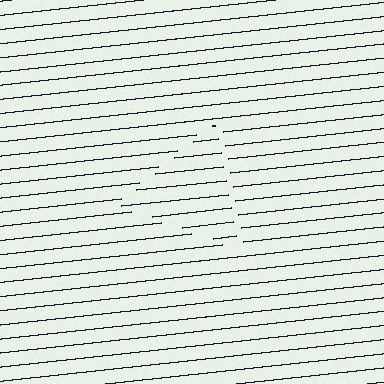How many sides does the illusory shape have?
3 sides — the line-ends trace a triangle.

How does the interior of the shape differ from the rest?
The interior of the shape contains the same grating, shifted by half a period — the contour is defined by the phase discontinuity where line-ends from the inner and outer gratings abut.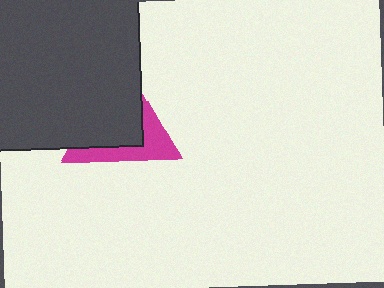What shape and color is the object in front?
The object in front is a dark gray rectangle.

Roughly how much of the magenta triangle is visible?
A small part of it is visible (roughly 38%).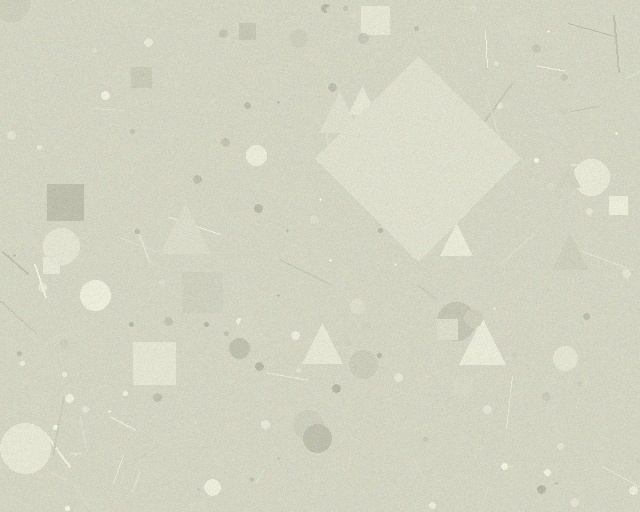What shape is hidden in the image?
A diamond is hidden in the image.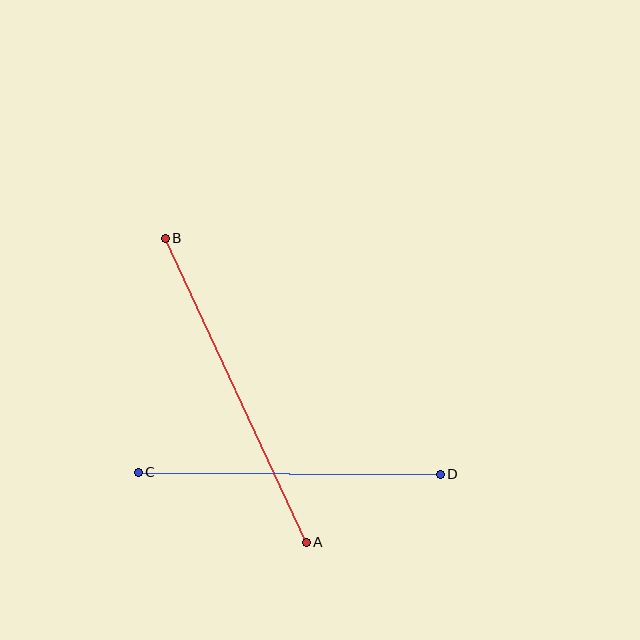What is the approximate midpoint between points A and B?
The midpoint is at approximately (236, 390) pixels.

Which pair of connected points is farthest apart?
Points A and B are farthest apart.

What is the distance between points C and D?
The distance is approximately 302 pixels.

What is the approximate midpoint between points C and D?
The midpoint is at approximately (289, 473) pixels.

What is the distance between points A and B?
The distance is approximately 335 pixels.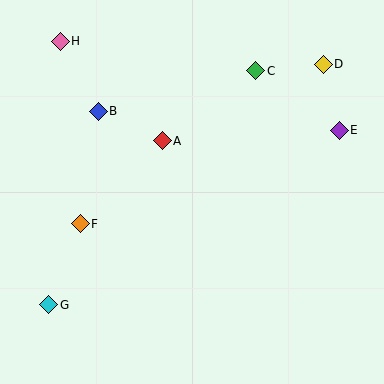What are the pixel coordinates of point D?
Point D is at (323, 64).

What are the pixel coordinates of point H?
Point H is at (60, 41).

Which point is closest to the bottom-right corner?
Point E is closest to the bottom-right corner.